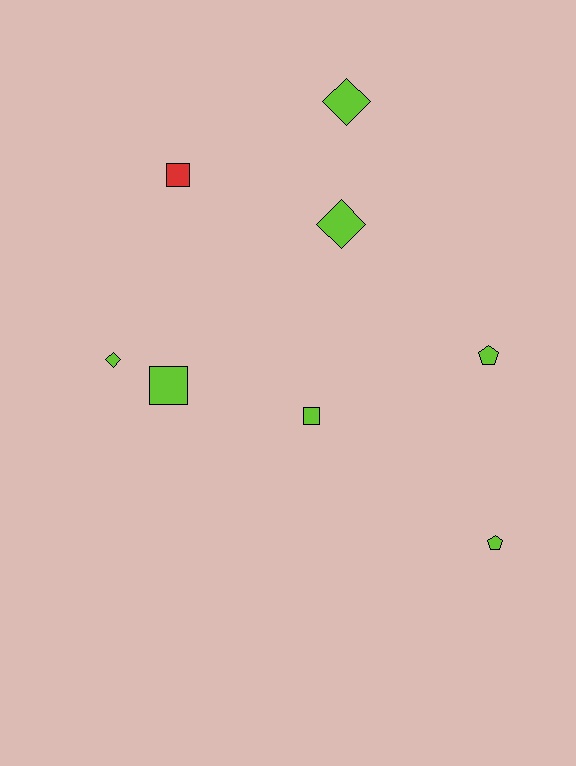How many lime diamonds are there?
There are 3 lime diamonds.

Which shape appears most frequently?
Square, with 3 objects.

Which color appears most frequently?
Lime, with 7 objects.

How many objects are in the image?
There are 8 objects.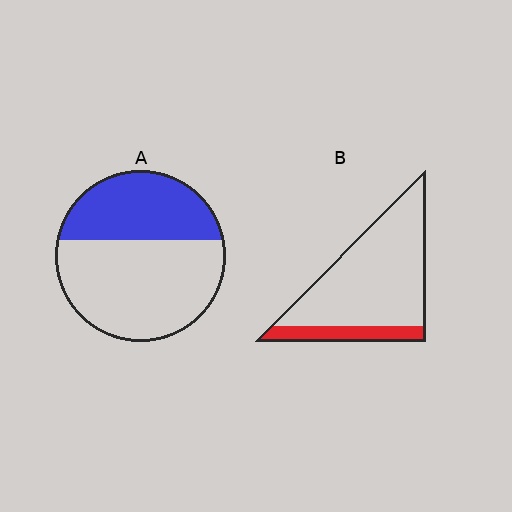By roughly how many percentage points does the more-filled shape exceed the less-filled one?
By roughly 20 percentage points (A over B).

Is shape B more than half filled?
No.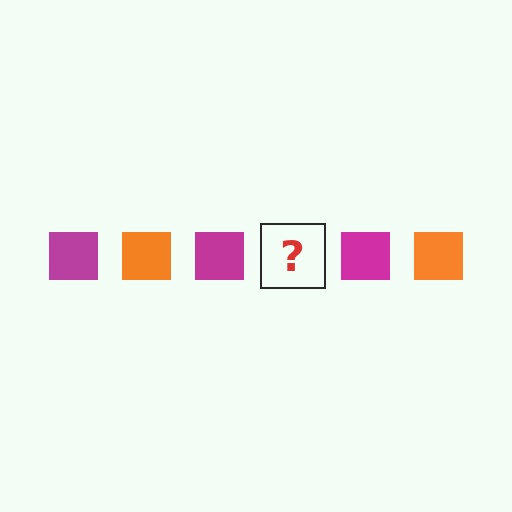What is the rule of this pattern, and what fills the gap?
The rule is that the pattern cycles through magenta, orange squares. The gap should be filled with an orange square.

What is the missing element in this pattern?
The missing element is an orange square.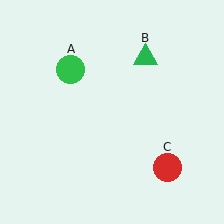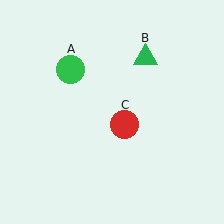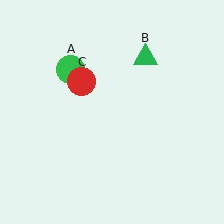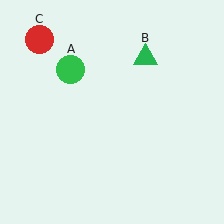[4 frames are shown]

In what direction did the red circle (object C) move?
The red circle (object C) moved up and to the left.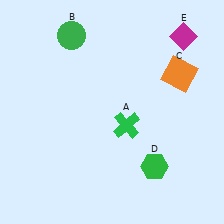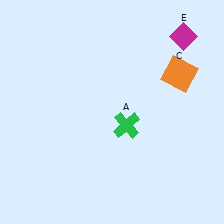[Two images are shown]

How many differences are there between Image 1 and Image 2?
There are 2 differences between the two images.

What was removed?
The green circle (B), the green hexagon (D) were removed in Image 2.